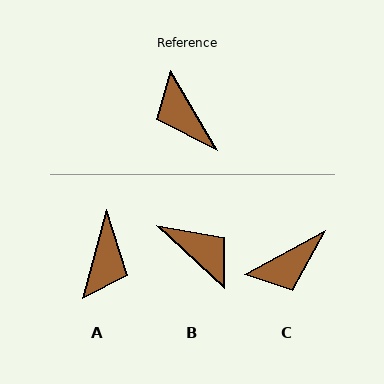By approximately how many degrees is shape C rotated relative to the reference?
Approximately 88 degrees counter-clockwise.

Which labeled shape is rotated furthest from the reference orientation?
B, about 163 degrees away.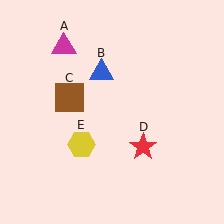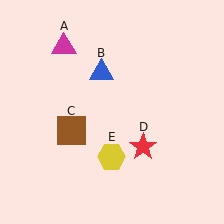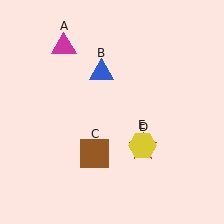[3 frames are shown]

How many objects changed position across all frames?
2 objects changed position: brown square (object C), yellow hexagon (object E).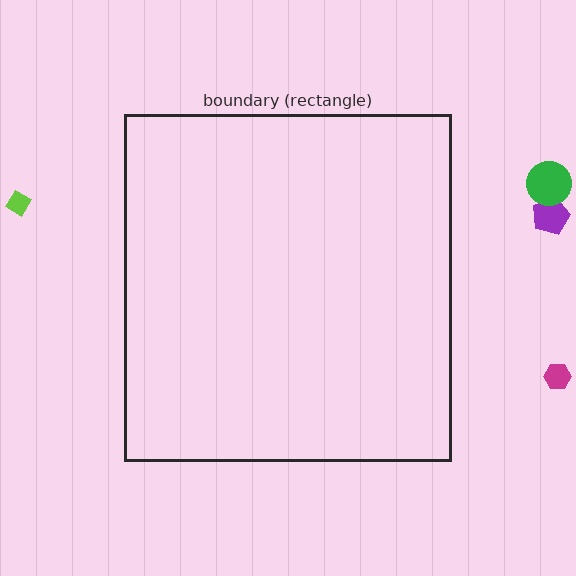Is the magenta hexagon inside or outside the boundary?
Outside.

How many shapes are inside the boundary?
0 inside, 4 outside.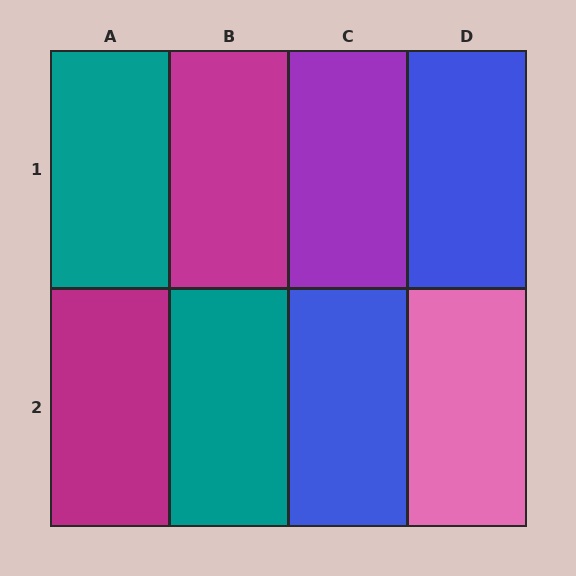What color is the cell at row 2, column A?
Magenta.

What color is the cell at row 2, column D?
Pink.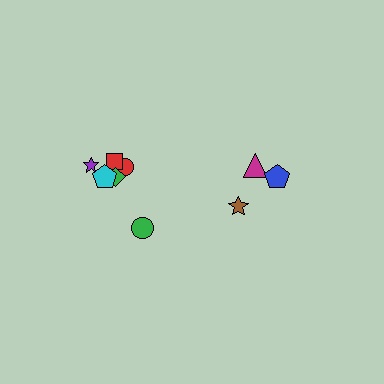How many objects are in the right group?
There are 3 objects.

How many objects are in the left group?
There are 7 objects.